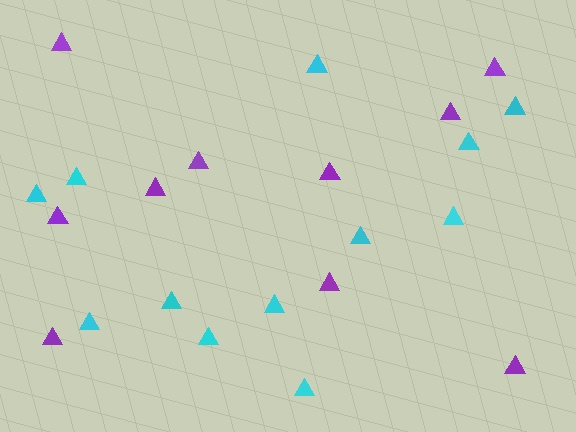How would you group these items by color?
There are 2 groups: one group of cyan triangles (12) and one group of purple triangles (10).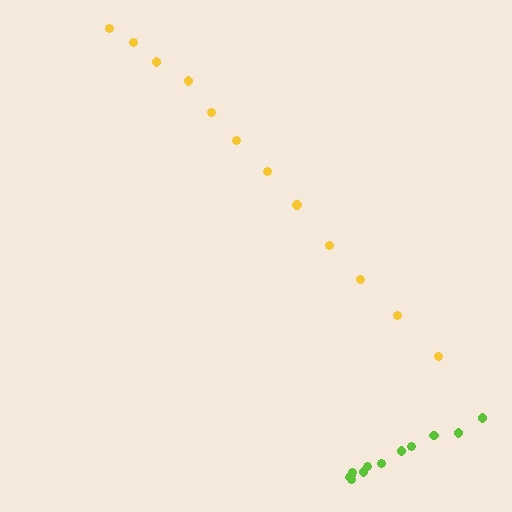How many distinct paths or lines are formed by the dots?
There are 2 distinct paths.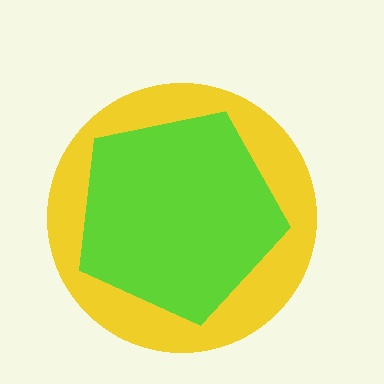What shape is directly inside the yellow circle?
The lime pentagon.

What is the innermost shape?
The lime pentagon.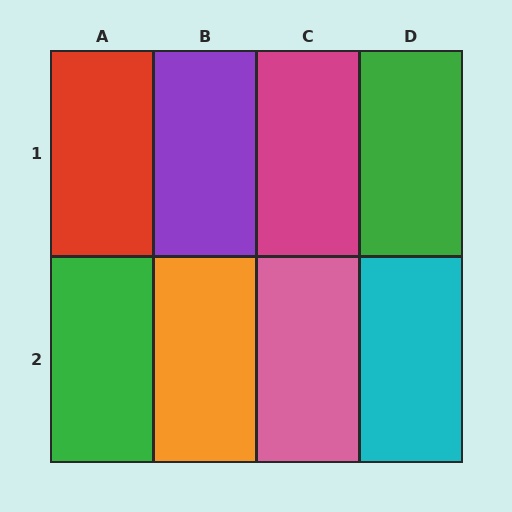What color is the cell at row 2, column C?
Pink.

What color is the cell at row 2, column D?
Cyan.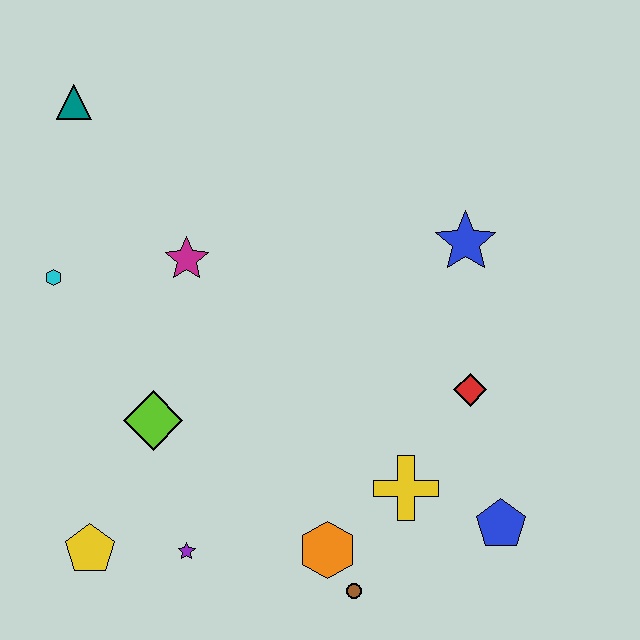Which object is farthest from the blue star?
The yellow pentagon is farthest from the blue star.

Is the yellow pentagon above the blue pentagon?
No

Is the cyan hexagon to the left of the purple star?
Yes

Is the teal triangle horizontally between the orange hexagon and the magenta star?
No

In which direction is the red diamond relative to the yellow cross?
The red diamond is above the yellow cross.